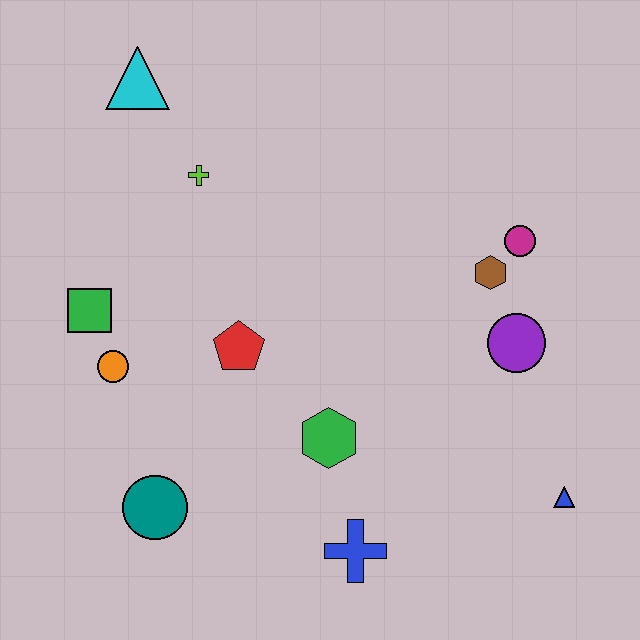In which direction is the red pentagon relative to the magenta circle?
The red pentagon is to the left of the magenta circle.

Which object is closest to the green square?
The orange circle is closest to the green square.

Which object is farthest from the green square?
The blue triangle is farthest from the green square.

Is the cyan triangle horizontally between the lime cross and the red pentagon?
No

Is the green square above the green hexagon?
Yes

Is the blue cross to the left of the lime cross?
No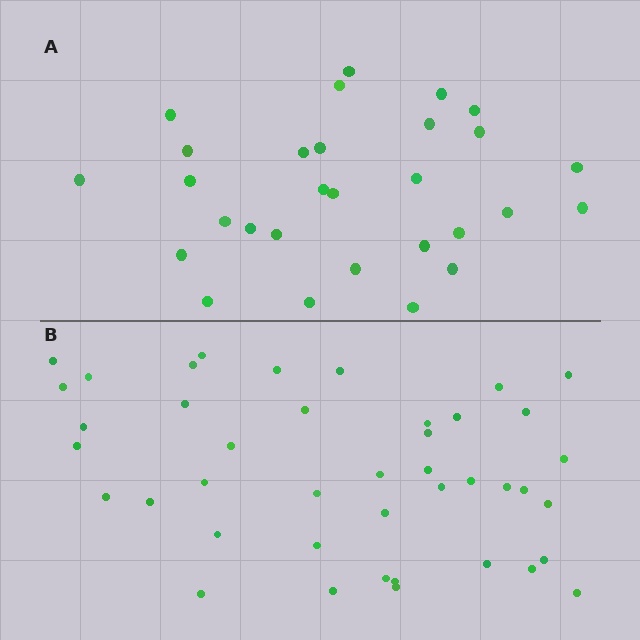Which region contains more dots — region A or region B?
Region B (the bottom region) has more dots.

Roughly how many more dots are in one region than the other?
Region B has approximately 15 more dots than region A.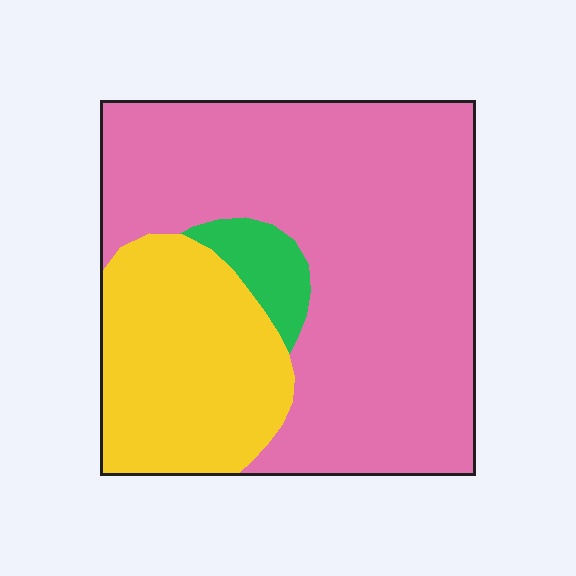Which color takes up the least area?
Green, at roughly 5%.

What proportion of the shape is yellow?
Yellow covers 27% of the shape.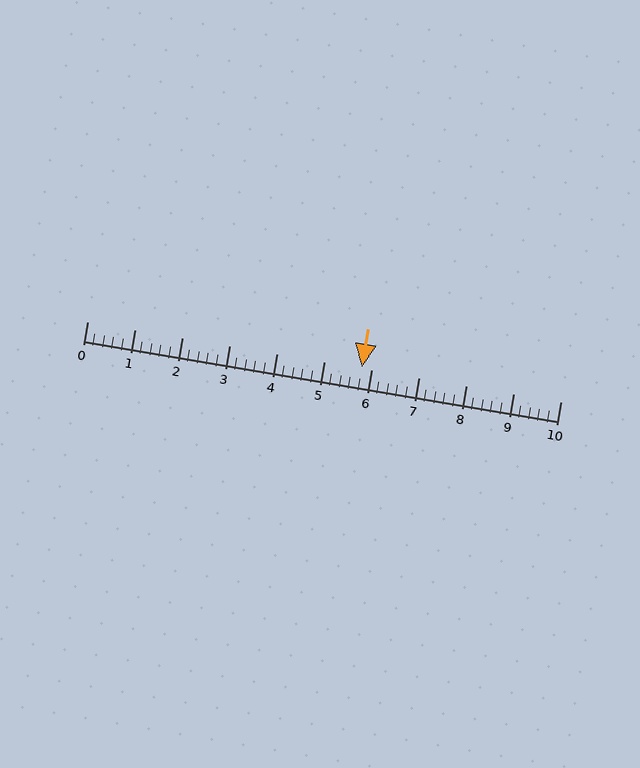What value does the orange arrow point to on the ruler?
The orange arrow points to approximately 5.8.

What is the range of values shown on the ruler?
The ruler shows values from 0 to 10.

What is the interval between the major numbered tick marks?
The major tick marks are spaced 1 units apart.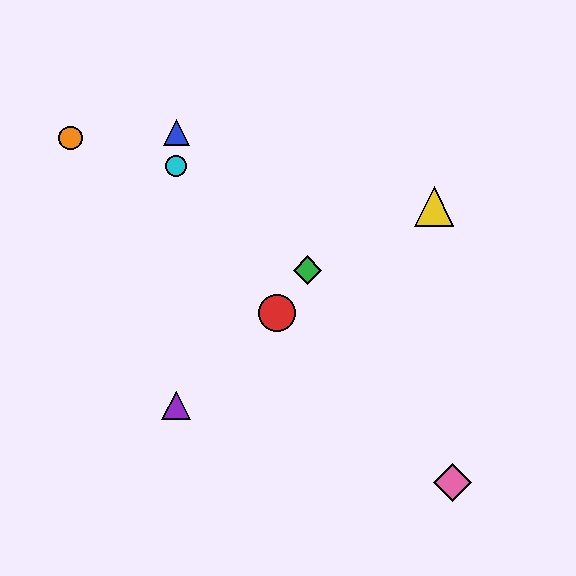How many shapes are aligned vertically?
3 shapes (the blue triangle, the purple triangle, the cyan circle) are aligned vertically.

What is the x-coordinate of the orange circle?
The orange circle is at x≈70.